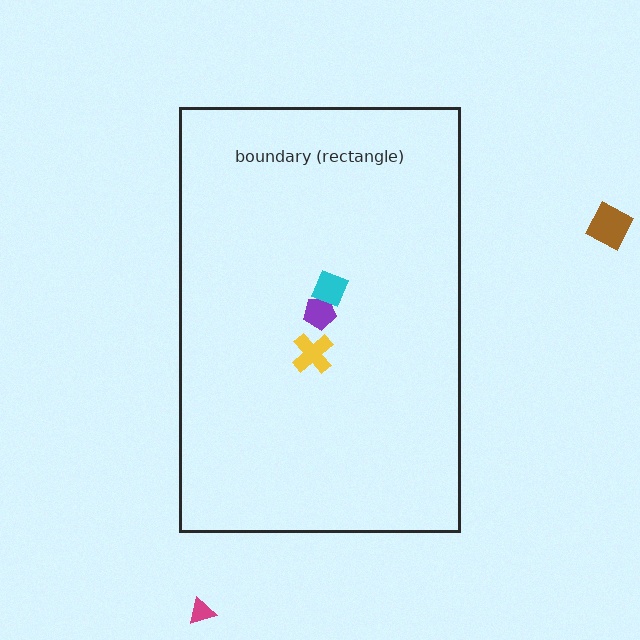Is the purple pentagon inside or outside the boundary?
Inside.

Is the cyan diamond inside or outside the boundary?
Inside.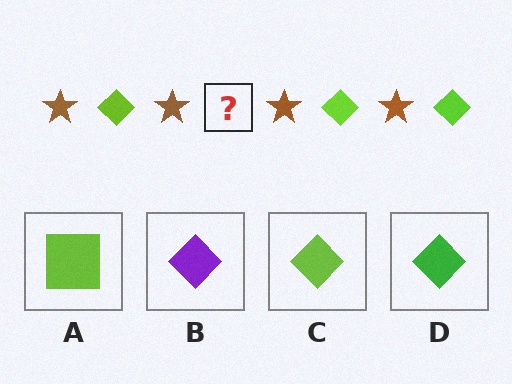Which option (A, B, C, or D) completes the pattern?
C.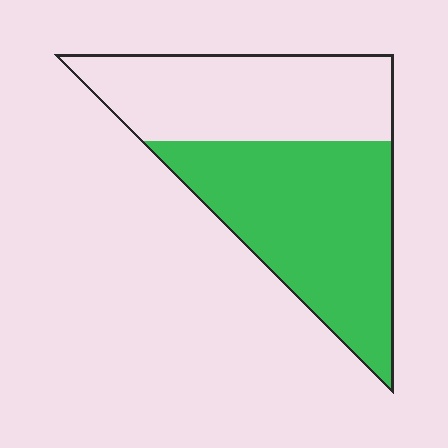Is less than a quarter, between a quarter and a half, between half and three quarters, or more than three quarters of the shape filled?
Between half and three quarters.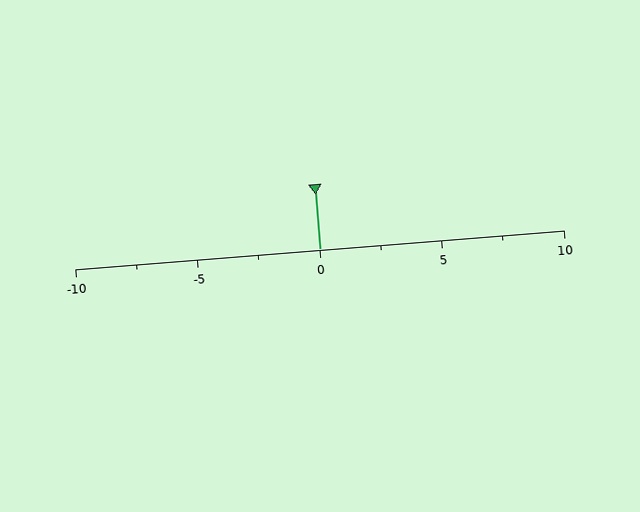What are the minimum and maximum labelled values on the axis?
The axis runs from -10 to 10.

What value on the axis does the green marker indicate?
The marker indicates approximately 0.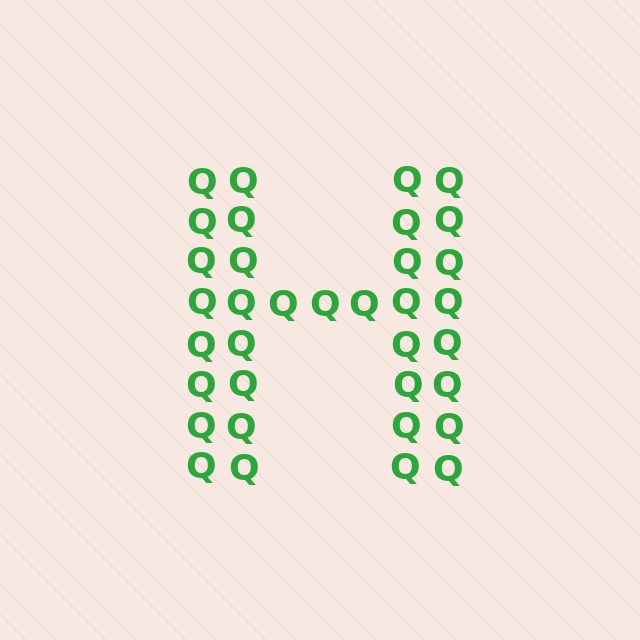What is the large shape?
The large shape is the letter H.